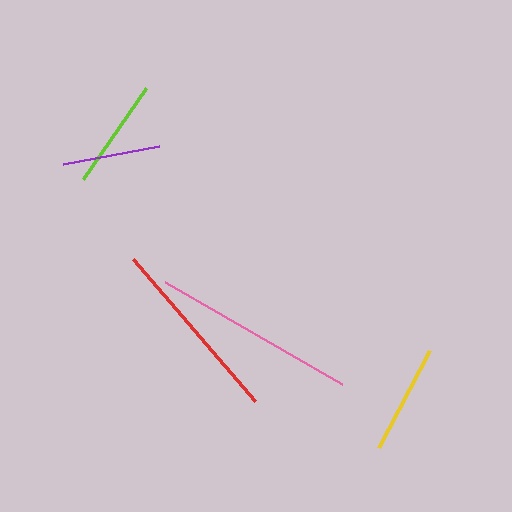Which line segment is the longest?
The pink line is the longest at approximately 204 pixels.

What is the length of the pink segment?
The pink segment is approximately 204 pixels long.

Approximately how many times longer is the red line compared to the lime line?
The red line is approximately 1.7 times the length of the lime line.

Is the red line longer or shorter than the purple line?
The red line is longer than the purple line.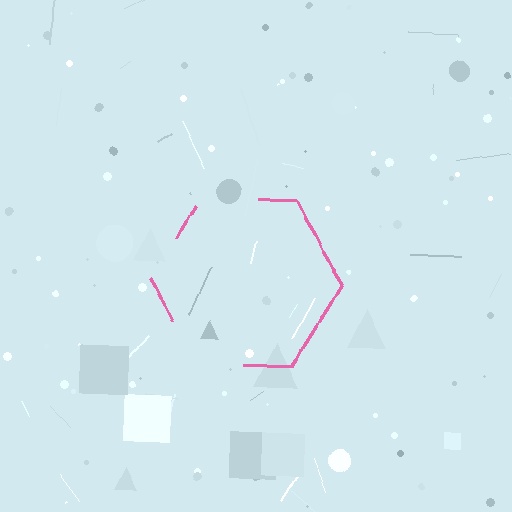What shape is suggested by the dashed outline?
The dashed outline suggests a hexagon.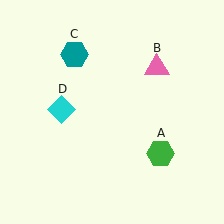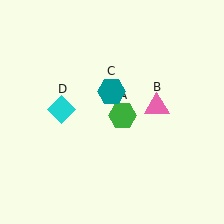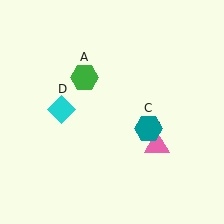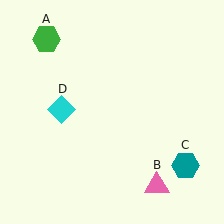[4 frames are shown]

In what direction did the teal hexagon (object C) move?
The teal hexagon (object C) moved down and to the right.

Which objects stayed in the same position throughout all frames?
Cyan diamond (object D) remained stationary.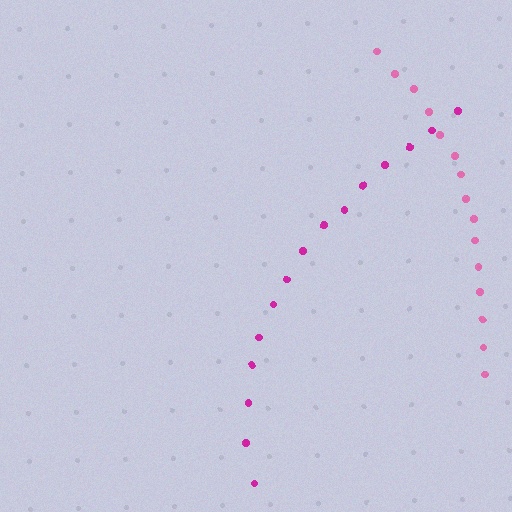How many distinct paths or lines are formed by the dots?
There are 2 distinct paths.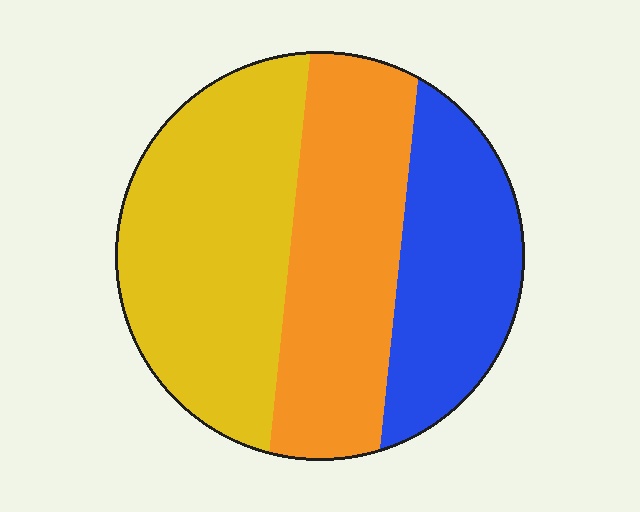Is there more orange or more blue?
Orange.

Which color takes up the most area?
Yellow, at roughly 40%.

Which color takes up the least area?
Blue, at roughly 25%.